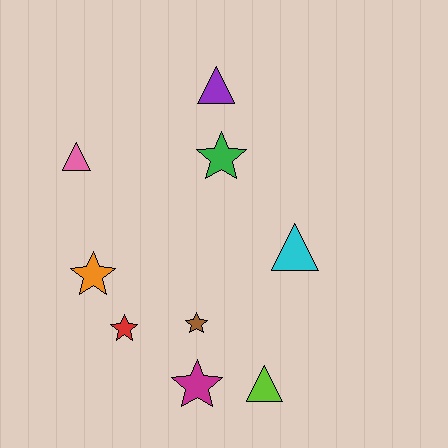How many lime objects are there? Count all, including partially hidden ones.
There is 1 lime object.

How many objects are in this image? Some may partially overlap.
There are 9 objects.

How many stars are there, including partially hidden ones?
There are 5 stars.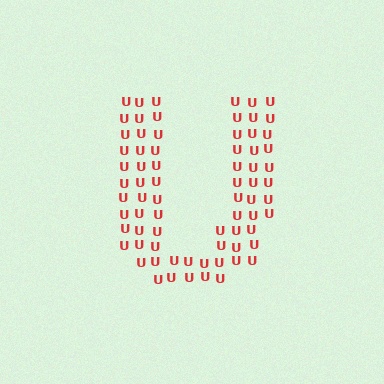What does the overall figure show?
The overall figure shows the letter U.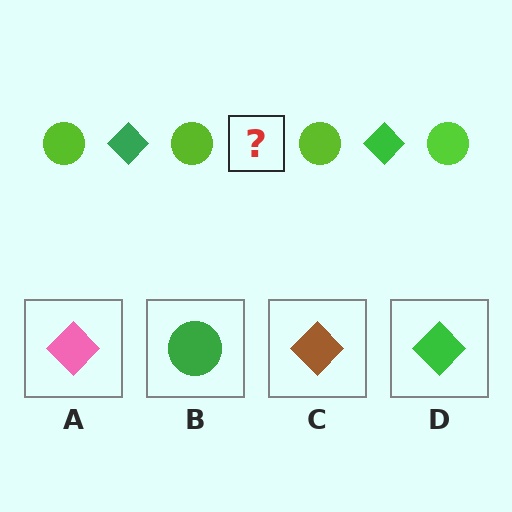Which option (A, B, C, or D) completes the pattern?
D.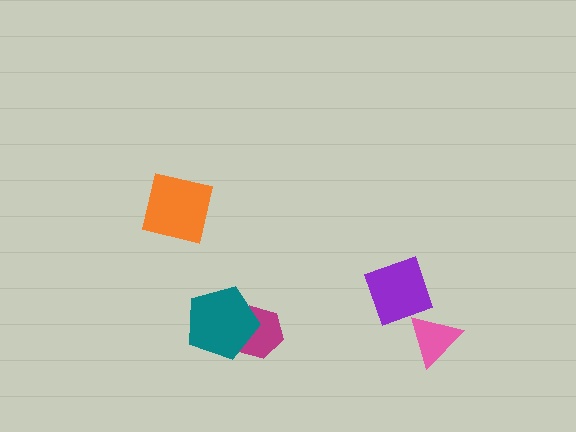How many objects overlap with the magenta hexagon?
1 object overlaps with the magenta hexagon.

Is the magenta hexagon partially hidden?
Yes, it is partially covered by another shape.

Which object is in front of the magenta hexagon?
The teal pentagon is in front of the magenta hexagon.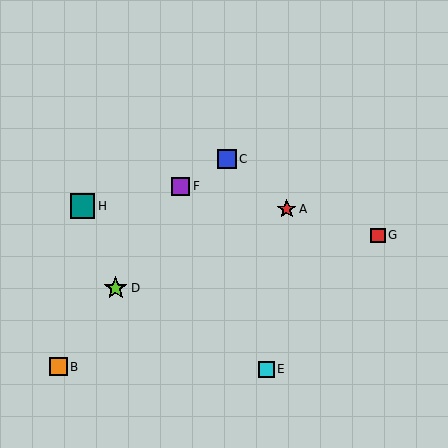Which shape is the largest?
The teal square (labeled H) is the largest.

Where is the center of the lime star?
The center of the lime star is at (116, 288).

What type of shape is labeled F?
Shape F is a purple square.